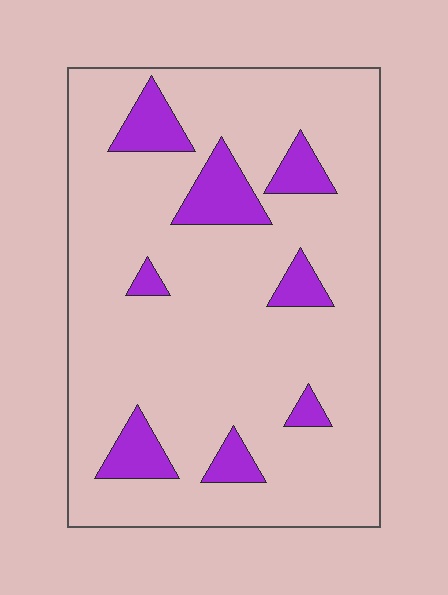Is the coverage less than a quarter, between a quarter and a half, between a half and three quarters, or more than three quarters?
Less than a quarter.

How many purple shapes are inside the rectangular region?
8.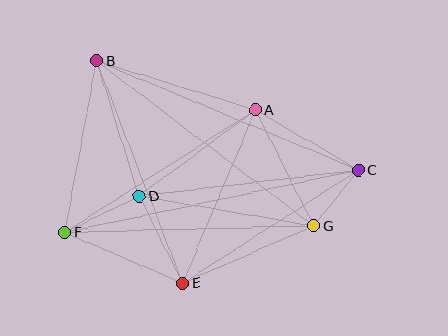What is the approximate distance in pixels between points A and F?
The distance between A and F is approximately 226 pixels.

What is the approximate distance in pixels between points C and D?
The distance between C and D is approximately 221 pixels.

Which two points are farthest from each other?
Points C and F are farthest from each other.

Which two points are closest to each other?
Points C and G are closest to each other.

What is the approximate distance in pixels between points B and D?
The distance between B and D is approximately 142 pixels.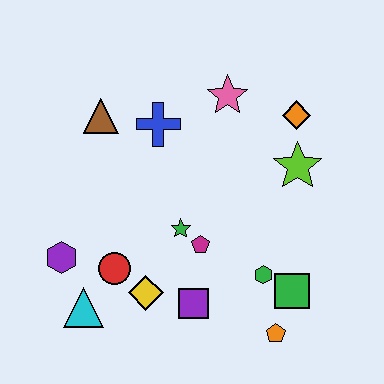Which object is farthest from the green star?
The orange diamond is farthest from the green star.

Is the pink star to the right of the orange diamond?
No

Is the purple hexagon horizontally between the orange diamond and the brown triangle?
No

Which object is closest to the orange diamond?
The lime star is closest to the orange diamond.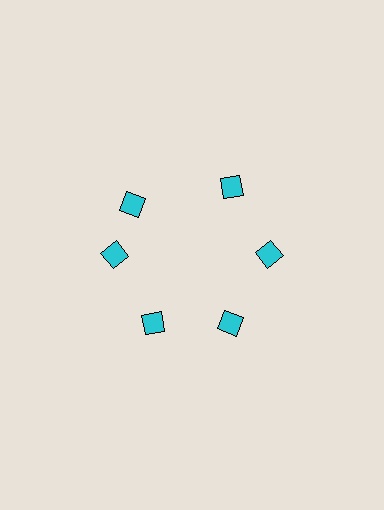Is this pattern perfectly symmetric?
No. The 6 cyan diamonds are arranged in a ring, but one element near the 11 o'clock position is rotated out of alignment along the ring, breaking the 6-fold rotational symmetry.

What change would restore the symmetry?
The symmetry would be restored by rotating it back into even spacing with its neighbors so that all 6 diamonds sit at equal angles and equal distance from the center.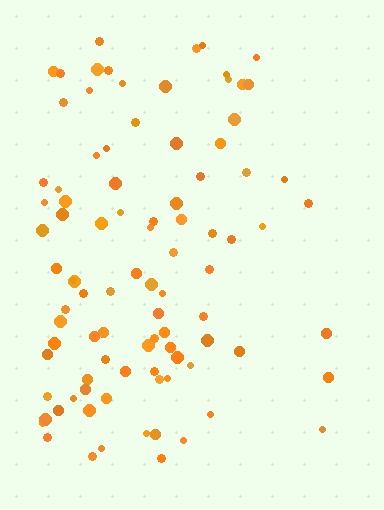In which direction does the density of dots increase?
From right to left, with the left side densest.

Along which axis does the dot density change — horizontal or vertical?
Horizontal.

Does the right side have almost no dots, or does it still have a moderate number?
Still a moderate number, just noticeably fewer than the left.